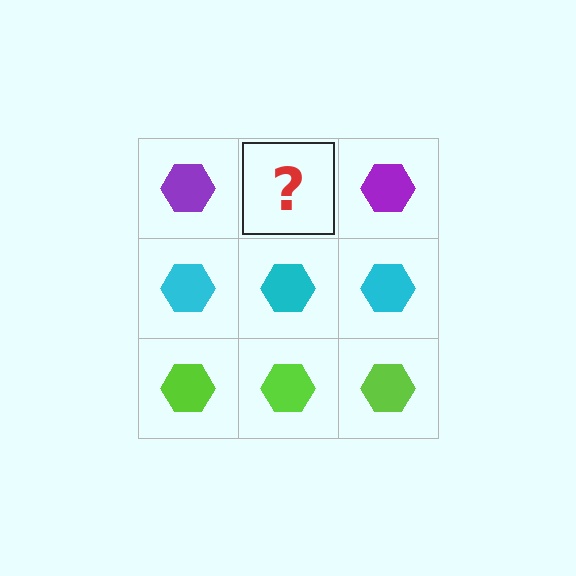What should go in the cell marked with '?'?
The missing cell should contain a purple hexagon.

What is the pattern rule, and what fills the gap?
The rule is that each row has a consistent color. The gap should be filled with a purple hexagon.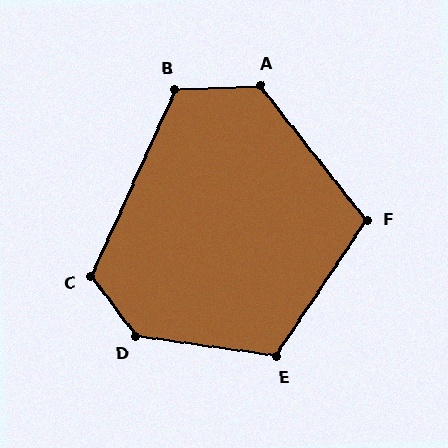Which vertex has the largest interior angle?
D, at approximately 135 degrees.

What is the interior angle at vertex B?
Approximately 117 degrees (obtuse).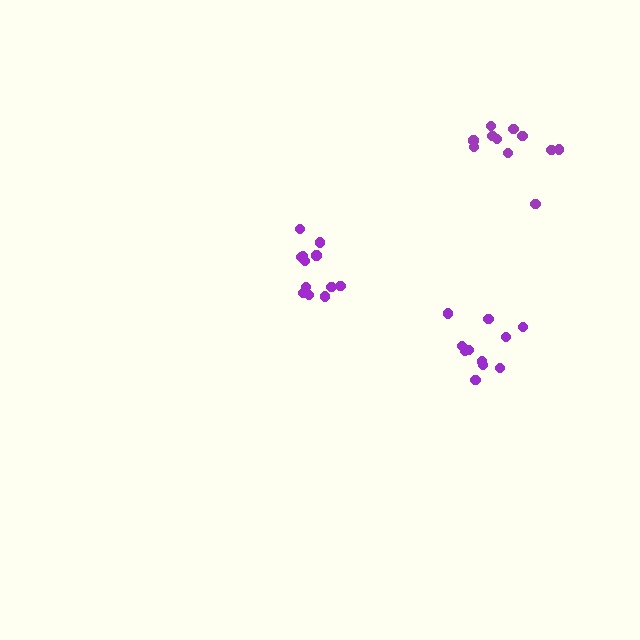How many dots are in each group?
Group 1: 11 dots, Group 2: 12 dots, Group 3: 11 dots (34 total).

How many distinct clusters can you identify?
There are 3 distinct clusters.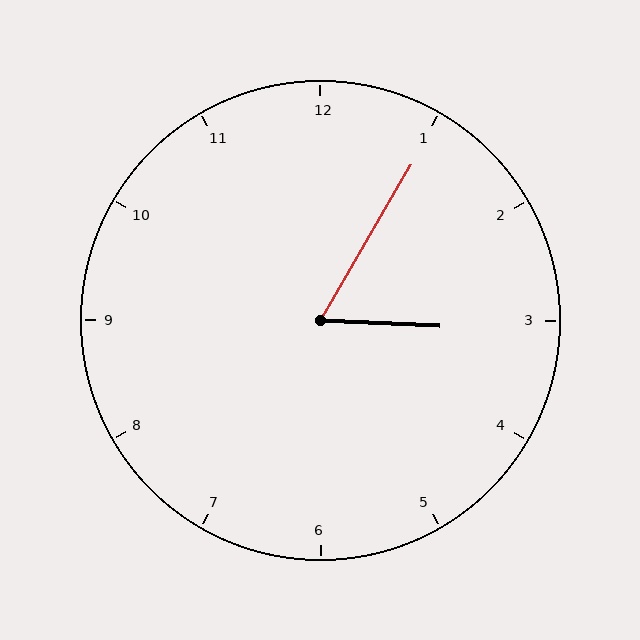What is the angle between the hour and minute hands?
Approximately 62 degrees.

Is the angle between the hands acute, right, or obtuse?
It is acute.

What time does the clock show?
3:05.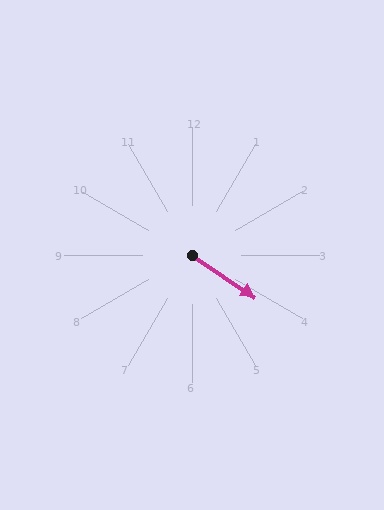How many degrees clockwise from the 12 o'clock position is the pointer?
Approximately 124 degrees.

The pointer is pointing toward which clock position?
Roughly 4 o'clock.